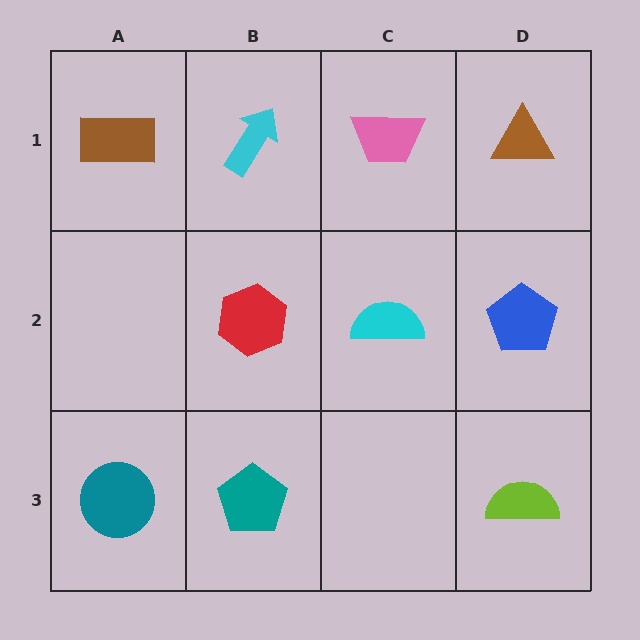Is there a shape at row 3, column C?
No, that cell is empty.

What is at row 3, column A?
A teal circle.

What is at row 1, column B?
A cyan arrow.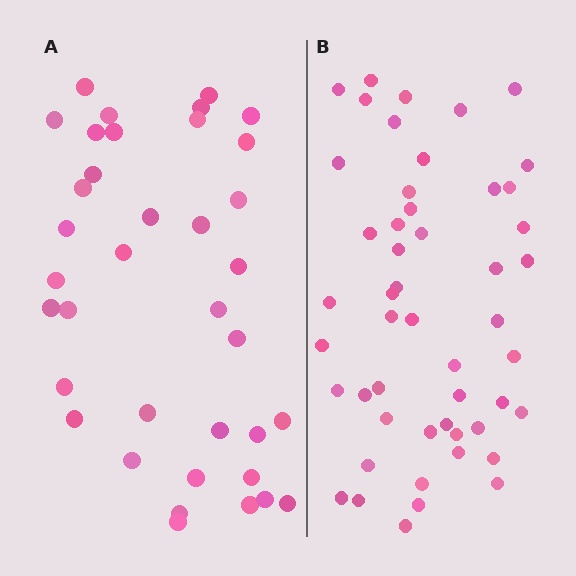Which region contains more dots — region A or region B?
Region B (the right region) has more dots.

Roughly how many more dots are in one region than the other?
Region B has approximately 15 more dots than region A.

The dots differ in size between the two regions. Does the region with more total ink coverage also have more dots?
No. Region A has more total ink coverage because its dots are larger, but region B actually contains more individual dots. Total area can be misleading — the number of items is what matters here.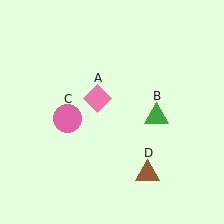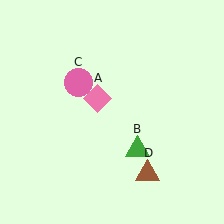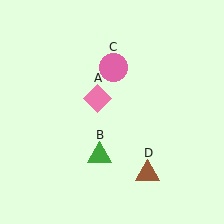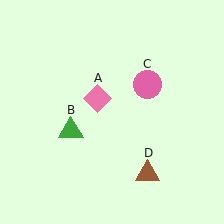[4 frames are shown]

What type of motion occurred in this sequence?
The green triangle (object B), pink circle (object C) rotated clockwise around the center of the scene.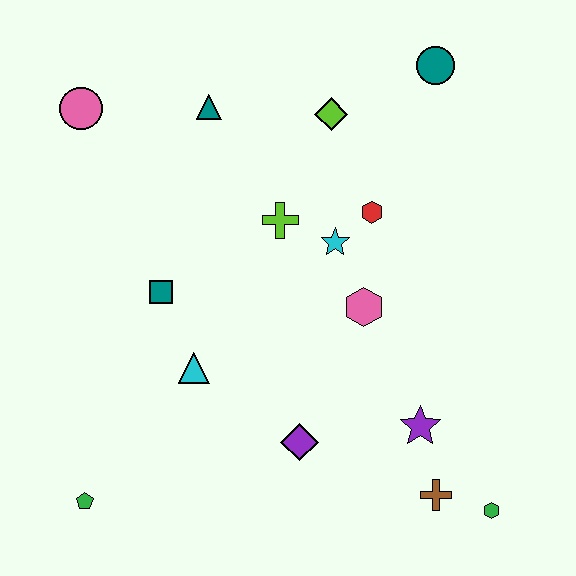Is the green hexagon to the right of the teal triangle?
Yes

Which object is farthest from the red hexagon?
The green pentagon is farthest from the red hexagon.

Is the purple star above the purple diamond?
Yes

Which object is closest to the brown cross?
The green hexagon is closest to the brown cross.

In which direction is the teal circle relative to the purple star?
The teal circle is above the purple star.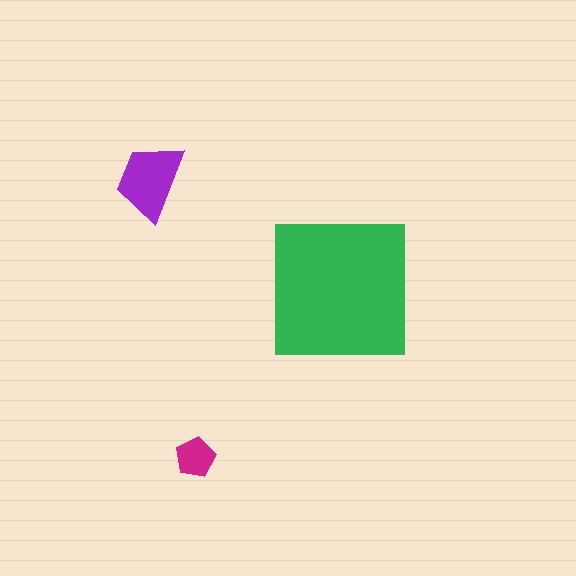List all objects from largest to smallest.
The green square, the purple trapezoid, the magenta pentagon.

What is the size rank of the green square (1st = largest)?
1st.